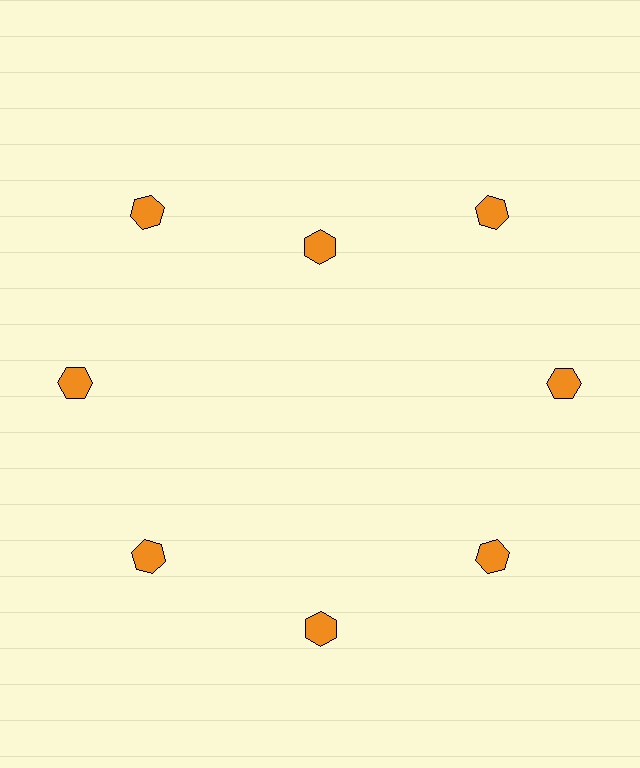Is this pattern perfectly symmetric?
No. The 8 orange hexagons are arranged in a ring, but one element near the 12 o'clock position is pulled inward toward the center, breaking the 8-fold rotational symmetry.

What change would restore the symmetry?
The symmetry would be restored by moving it outward, back onto the ring so that all 8 hexagons sit at equal angles and equal distance from the center.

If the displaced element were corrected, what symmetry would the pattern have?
It would have 8-fold rotational symmetry — the pattern would map onto itself every 45 degrees.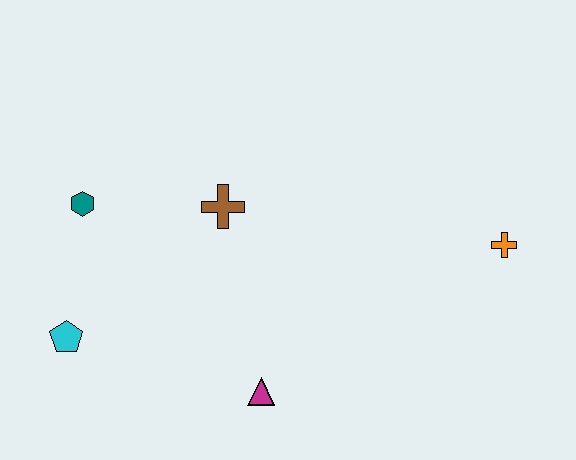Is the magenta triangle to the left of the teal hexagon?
No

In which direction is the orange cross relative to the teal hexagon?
The orange cross is to the right of the teal hexagon.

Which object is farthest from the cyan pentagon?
The orange cross is farthest from the cyan pentagon.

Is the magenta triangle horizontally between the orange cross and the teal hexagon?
Yes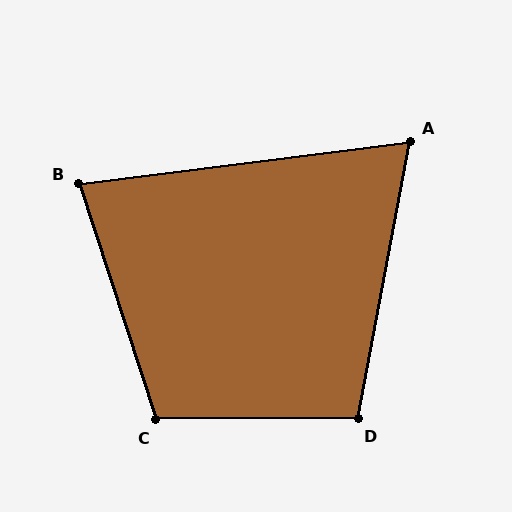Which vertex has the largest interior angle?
C, at approximately 108 degrees.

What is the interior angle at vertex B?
Approximately 79 degrees (acute).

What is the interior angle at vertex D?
Approximately 101 degrees (obtuse).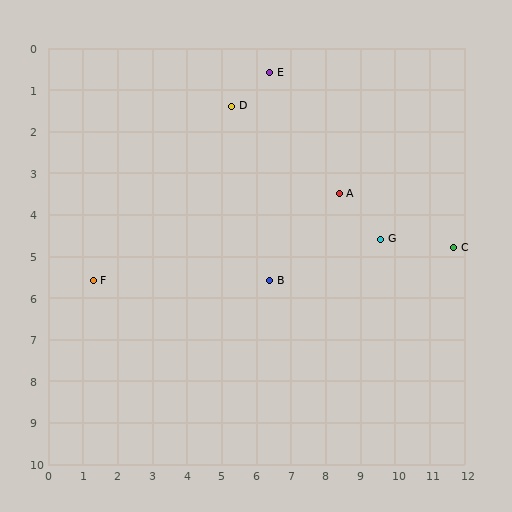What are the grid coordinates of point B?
Point B is at approximately (6.4, 5.6).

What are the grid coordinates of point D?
Point D is at approximately (5.3, 1.4).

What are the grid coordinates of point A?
Point A is at approximately (8.4, 3.5).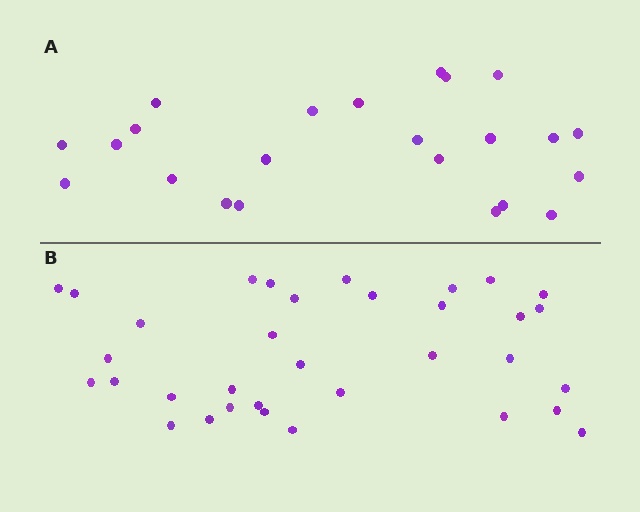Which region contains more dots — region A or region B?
Region B (the bottom region) has more dots.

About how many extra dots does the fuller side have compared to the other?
Region B has roughly 12 or so more dots than region A.